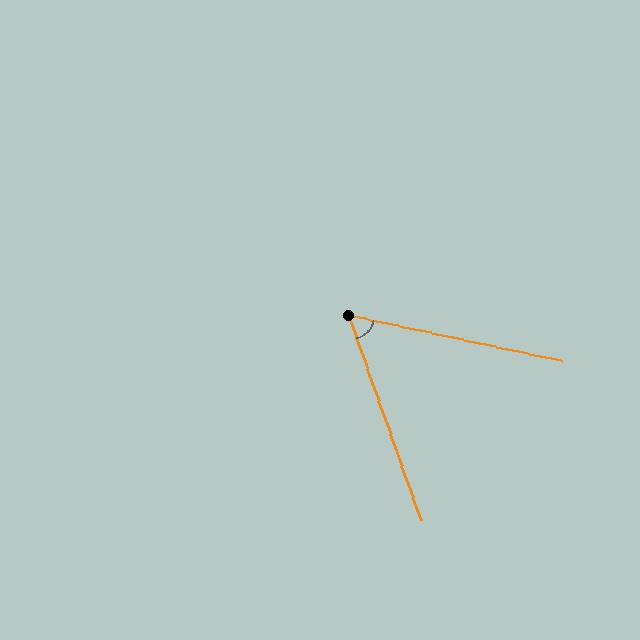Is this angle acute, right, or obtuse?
It is acute.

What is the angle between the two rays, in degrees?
Approximately 58 degrees.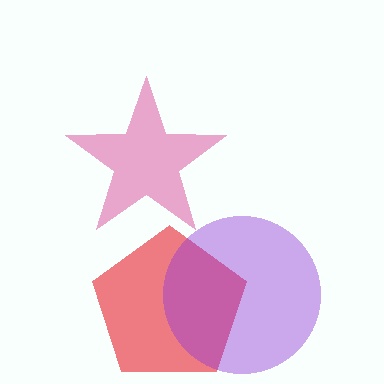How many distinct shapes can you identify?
There are 3 distinct shapes: a red pentagon, a pink star, a purple circle.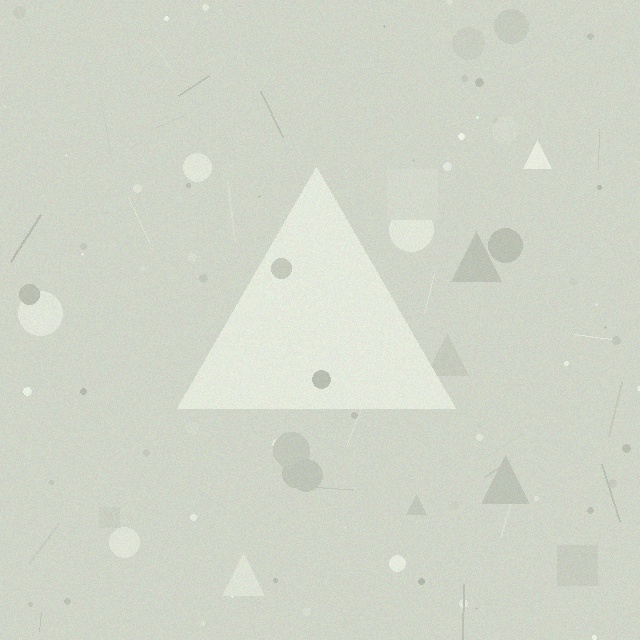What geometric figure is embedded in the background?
A triangle is embedded in the background.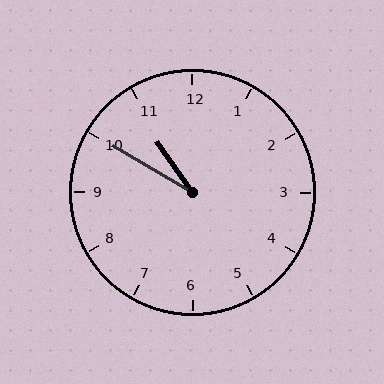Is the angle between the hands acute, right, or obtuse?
It is acute.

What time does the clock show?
10:50.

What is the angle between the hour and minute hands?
Approximately 25 degrees.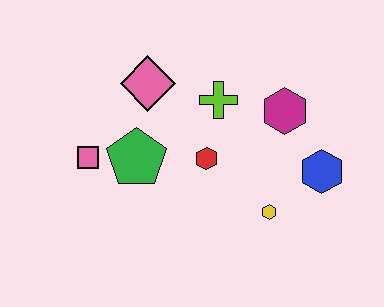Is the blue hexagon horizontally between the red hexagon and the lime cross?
No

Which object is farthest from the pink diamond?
The blue hexagon is farthest from the pink diamond.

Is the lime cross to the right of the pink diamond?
Yes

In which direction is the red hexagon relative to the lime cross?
The red hexagon is below the lime cross.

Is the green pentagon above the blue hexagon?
Yes